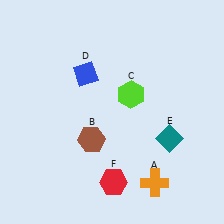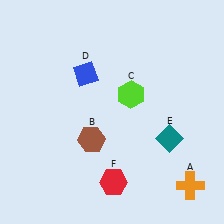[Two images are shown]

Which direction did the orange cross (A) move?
The orange cross (A) moved right.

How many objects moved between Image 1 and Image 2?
1 object moved between the two images.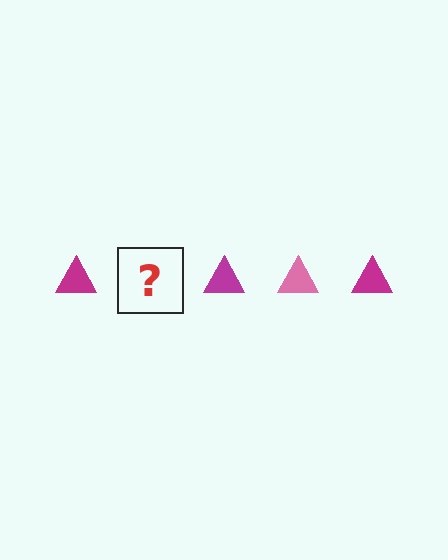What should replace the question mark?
The question mark should be replaced with a pink triangle.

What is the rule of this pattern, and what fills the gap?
The rule is that the pattern cycles through magenta, pink triangles. The gap should be filled with a pink triangle.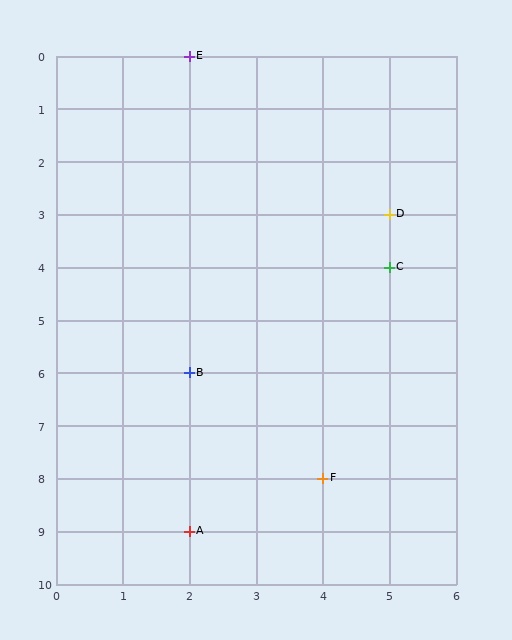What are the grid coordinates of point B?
Point B is at grid coordinates (2, 6).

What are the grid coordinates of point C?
Point C is at grid coordinates (5, 4).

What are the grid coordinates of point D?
Point D is at grid coordinates (5, 3).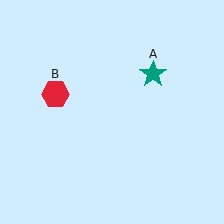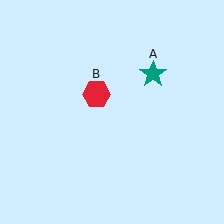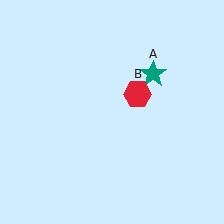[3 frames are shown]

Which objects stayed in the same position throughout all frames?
Teal star (object A) remained stationary.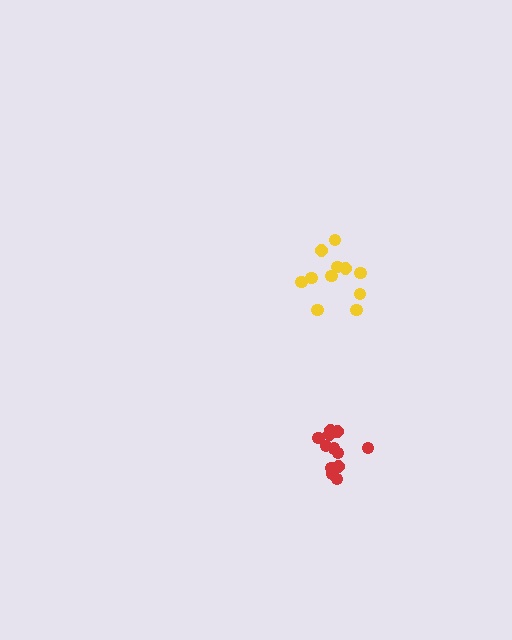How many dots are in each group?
Group 1: 12 dots, Group 2: 11 dots (23 total).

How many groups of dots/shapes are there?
There are 2 groups.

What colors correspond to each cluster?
The clusters are colored: red, yellow.